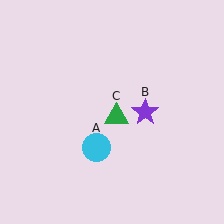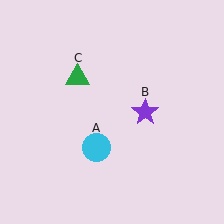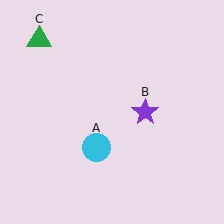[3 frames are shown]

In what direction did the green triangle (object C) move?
The green triangle (object C) moved up and to the left.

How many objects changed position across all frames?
1 object changed position: green triangle (object C).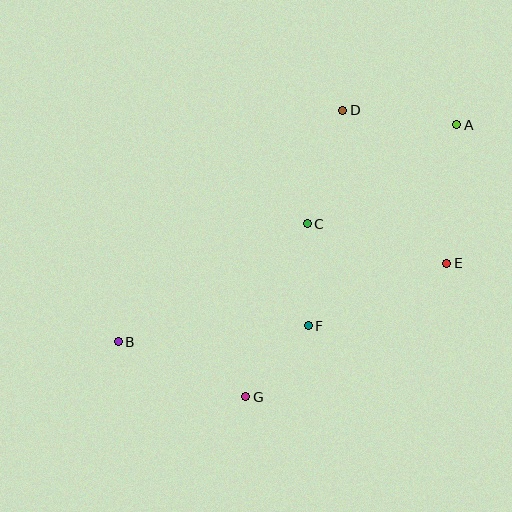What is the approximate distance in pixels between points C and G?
The distance between C and G is approximately 183 pixels.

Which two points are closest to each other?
Points F and G are closest to each other.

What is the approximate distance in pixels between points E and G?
The distance between E and G is approximately 241 pixels.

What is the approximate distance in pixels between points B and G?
The distance between B and G is approximately 139 pixels.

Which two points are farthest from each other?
Points A and B are farthest from each other.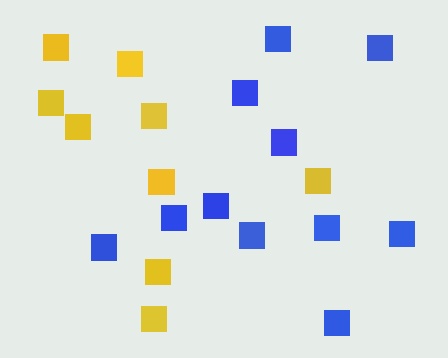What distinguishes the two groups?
There are 2 groups: one group of yellow squares (9) and one group of blue squares (11).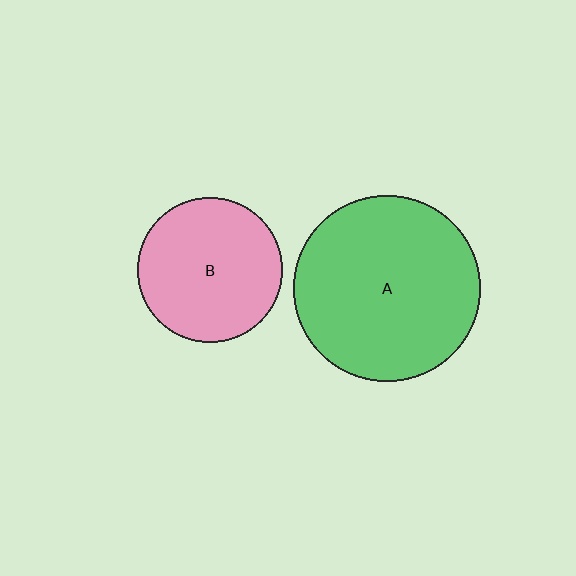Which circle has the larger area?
Circle A (green).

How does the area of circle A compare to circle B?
Approximately 1.6 times.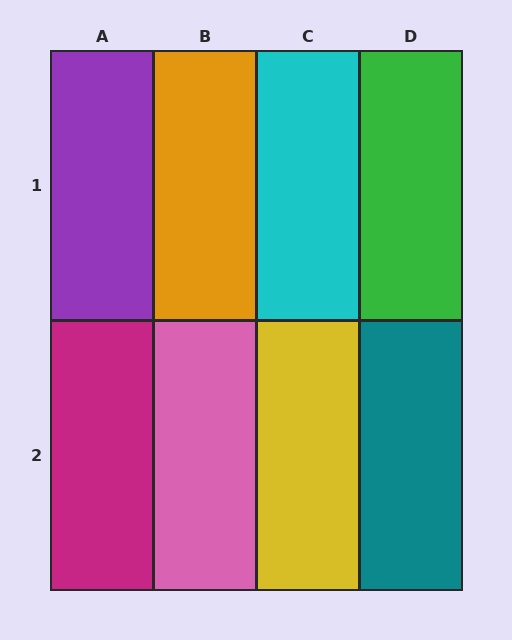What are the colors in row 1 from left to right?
Purple, orange, cyan, green.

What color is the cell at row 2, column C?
Yellow.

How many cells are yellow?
1 cell is yellow.